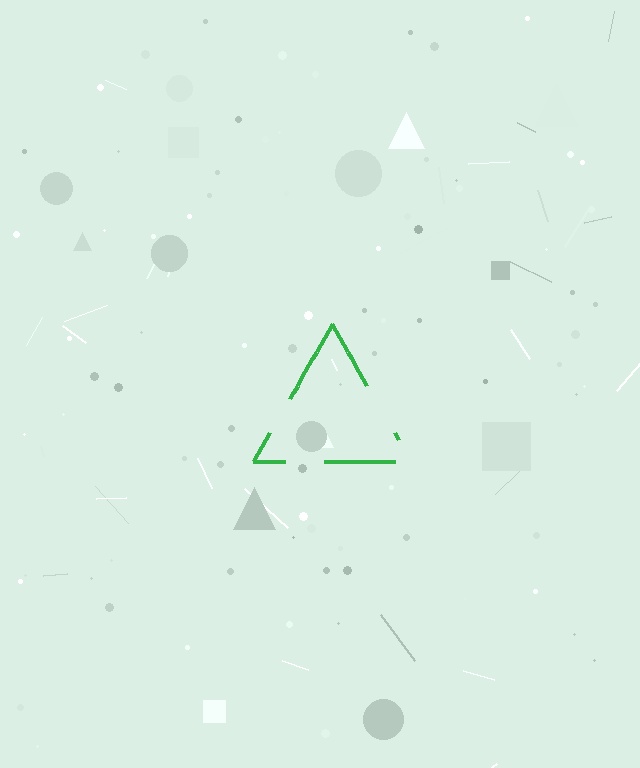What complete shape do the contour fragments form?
The contour fragments form a triangle.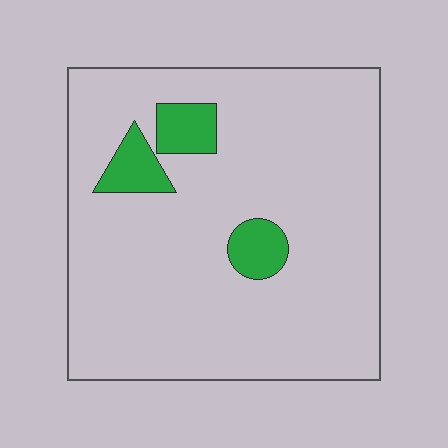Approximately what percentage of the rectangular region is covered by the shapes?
Approximately 10%.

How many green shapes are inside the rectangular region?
3.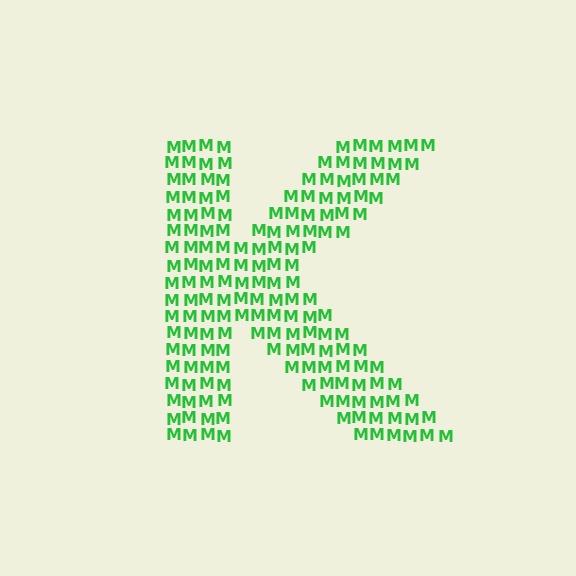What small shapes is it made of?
It is made of small letter M's.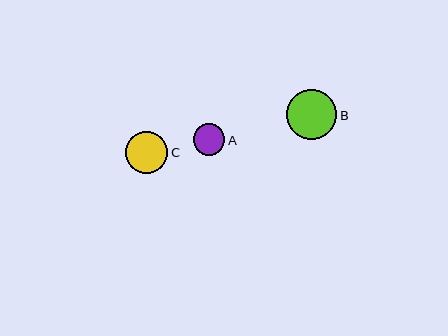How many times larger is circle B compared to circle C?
Circle B is approximately 1.2 times the size of circle C.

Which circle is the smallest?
Circle A is the smallest with a size of approximately 31 pixels.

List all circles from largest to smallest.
From largest to smallest: B, C, A.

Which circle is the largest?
Circle B is the largest with a size of approximately 51 pixels.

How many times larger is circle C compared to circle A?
Circle C is approximately 1.3 times the size of circle A.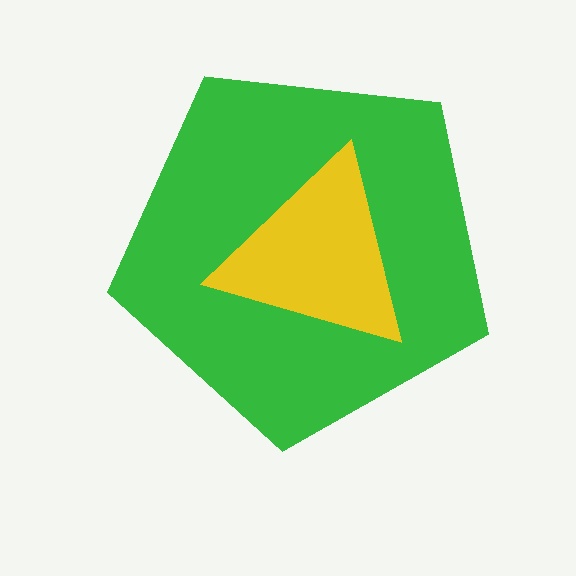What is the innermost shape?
The yellow triangle.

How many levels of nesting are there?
2.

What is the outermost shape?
The green pentagon.